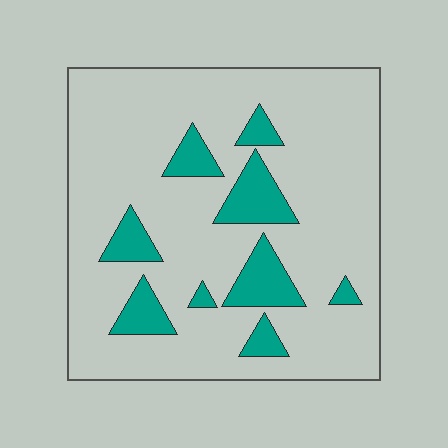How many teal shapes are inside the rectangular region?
9.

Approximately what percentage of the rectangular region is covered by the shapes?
Approximately 15%.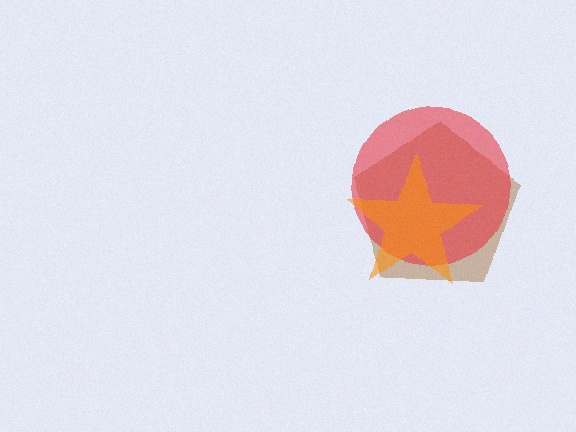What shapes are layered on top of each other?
The layered shapes are: a brown pentagon, a red circle, an orange star.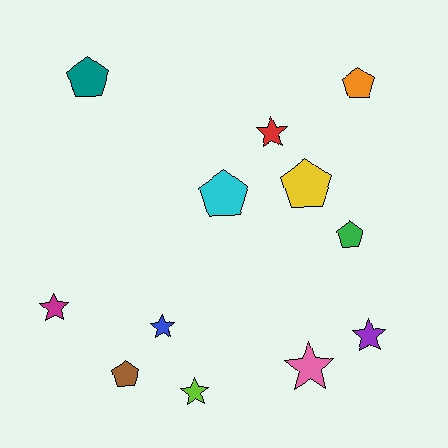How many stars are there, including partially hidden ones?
There are 6 stars.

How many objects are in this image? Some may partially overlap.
There are 12 objects.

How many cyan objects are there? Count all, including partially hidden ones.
There is 1 cyan object.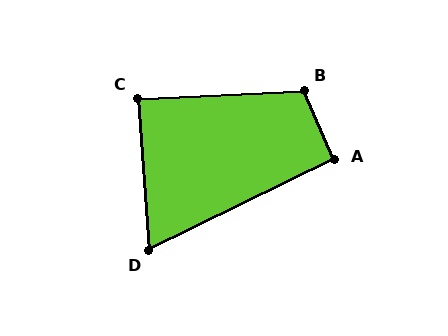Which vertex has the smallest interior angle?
D, at approximately 68 degrees.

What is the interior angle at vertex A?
Approximately 92 degrees (approximately right).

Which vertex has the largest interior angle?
B, at approximately 112 degrees.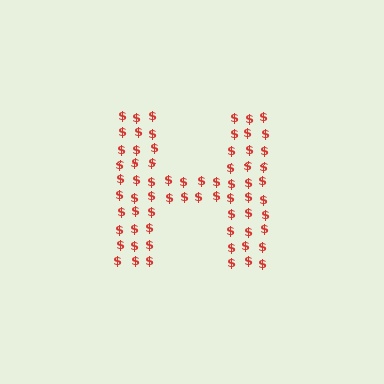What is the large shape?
The large shape is the letter H.